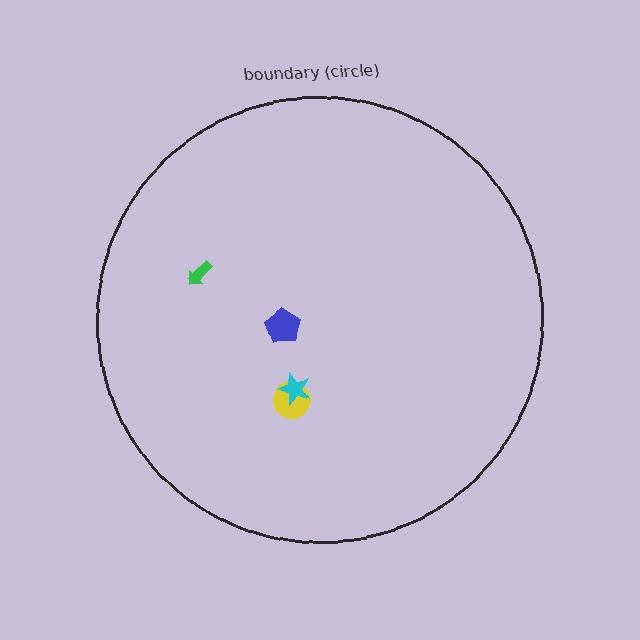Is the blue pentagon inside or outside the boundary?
Inside.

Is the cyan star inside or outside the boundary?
Inside.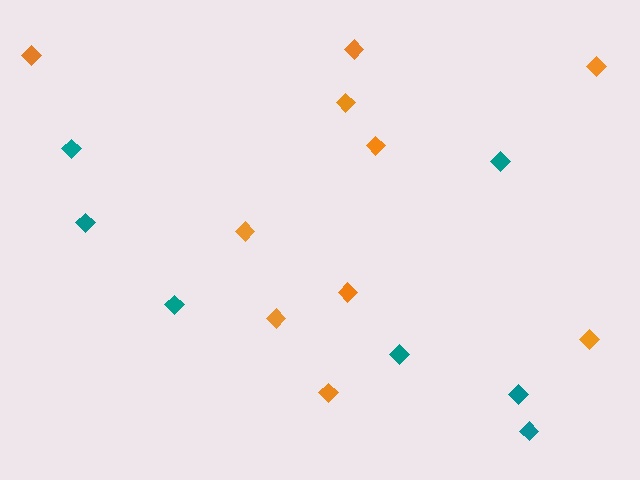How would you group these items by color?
There are 2 groups: one group of teal diamonds (7) and one group of orange diamonds (10).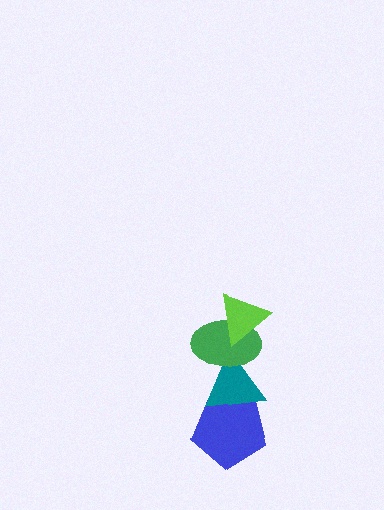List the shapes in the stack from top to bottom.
From top to bottom: the lime triangle, the green ellipse, the teal triangle, the blue pentagon.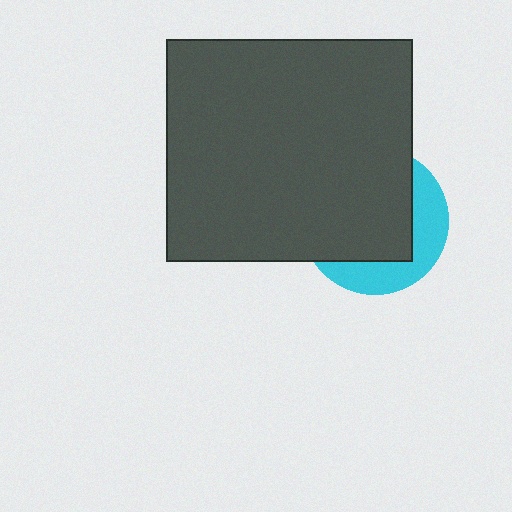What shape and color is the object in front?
The object in front is a dark gray rectangle.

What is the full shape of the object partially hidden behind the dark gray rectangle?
The partially hidden object is a cyan circle.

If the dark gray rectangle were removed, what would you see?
You would see the complete cyan circle.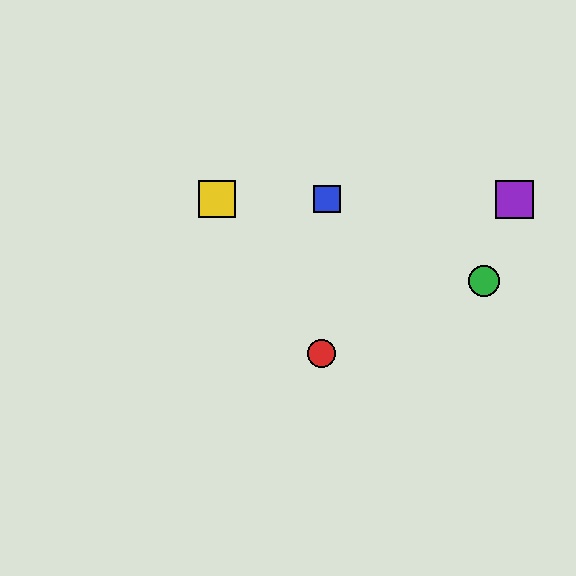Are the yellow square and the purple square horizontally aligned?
Yes, both are at y≈199.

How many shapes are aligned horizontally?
3 shapes (the blue square, the yellow square, the purple square) are aligned horizontally.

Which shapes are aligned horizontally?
The blue square, the yellow square, the purple square are aligned horizontally.